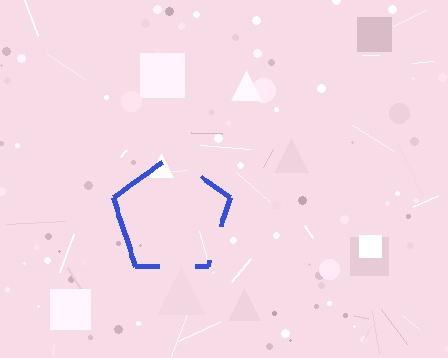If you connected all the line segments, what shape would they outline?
They would outline a pentagon.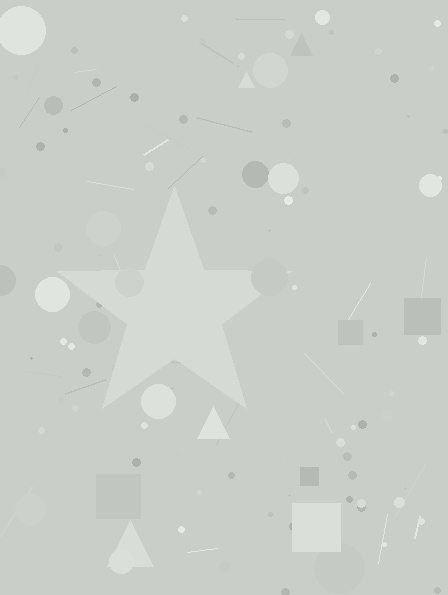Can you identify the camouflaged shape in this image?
The camouflaged shape is a star.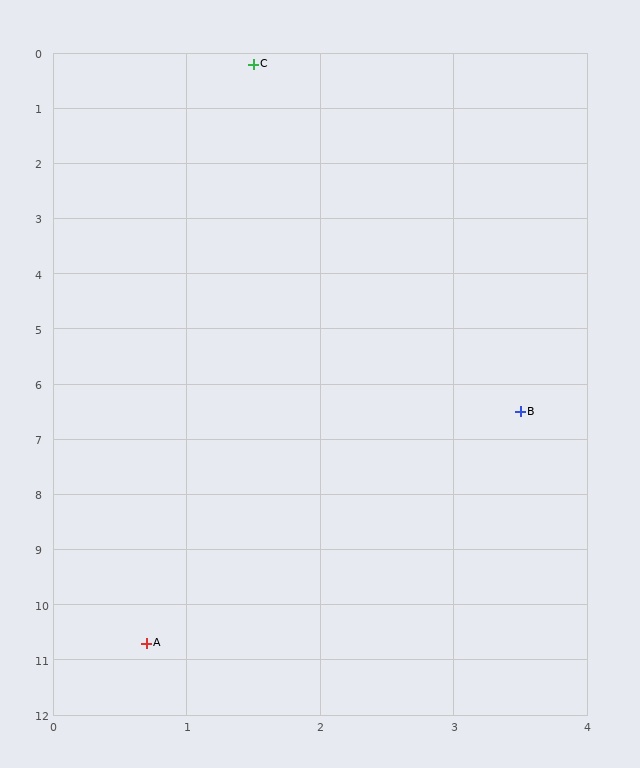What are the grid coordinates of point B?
Point B is at approximately (3.5, 6.5).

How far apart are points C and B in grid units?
Points C and B are about 6.6 grid units apart.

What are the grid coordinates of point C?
Point C is at approximately (1.5, 0.2).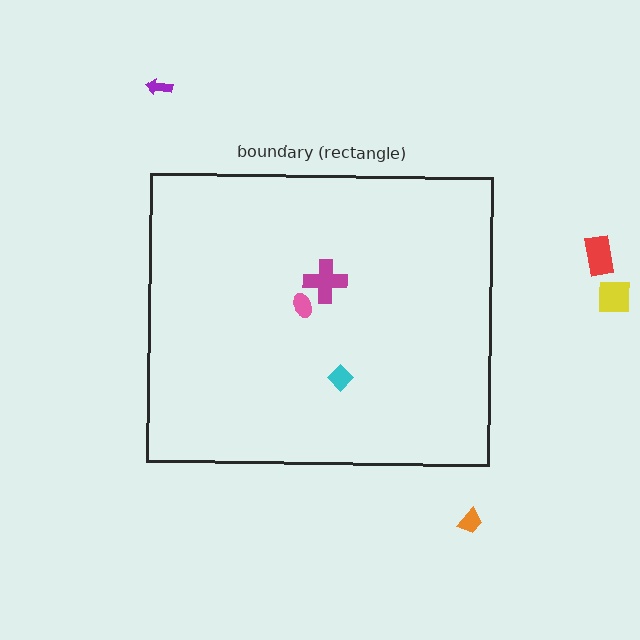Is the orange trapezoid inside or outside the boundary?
Outside.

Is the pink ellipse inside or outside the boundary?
Inside.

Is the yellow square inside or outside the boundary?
Outside.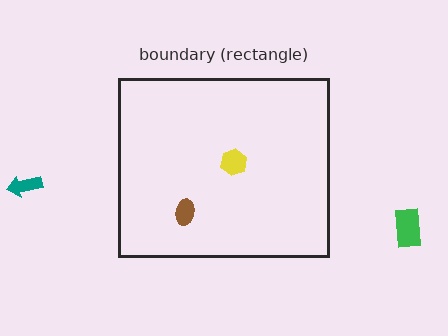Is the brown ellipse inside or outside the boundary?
Inside.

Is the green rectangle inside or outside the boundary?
Outside.